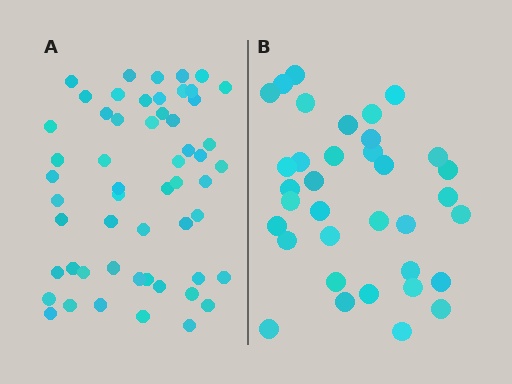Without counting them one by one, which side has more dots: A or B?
Region A (the left region) has more dots.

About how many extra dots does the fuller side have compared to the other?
Region A has approximately 20 more dots than region B.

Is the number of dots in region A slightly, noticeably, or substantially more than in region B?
Region A has substantially more. The ratio is roughly 1.6 to 1.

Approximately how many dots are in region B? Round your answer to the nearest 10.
About 40 dots. (The exact count is 35, which rounds to 40.)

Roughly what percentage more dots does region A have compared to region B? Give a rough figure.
About 55% more.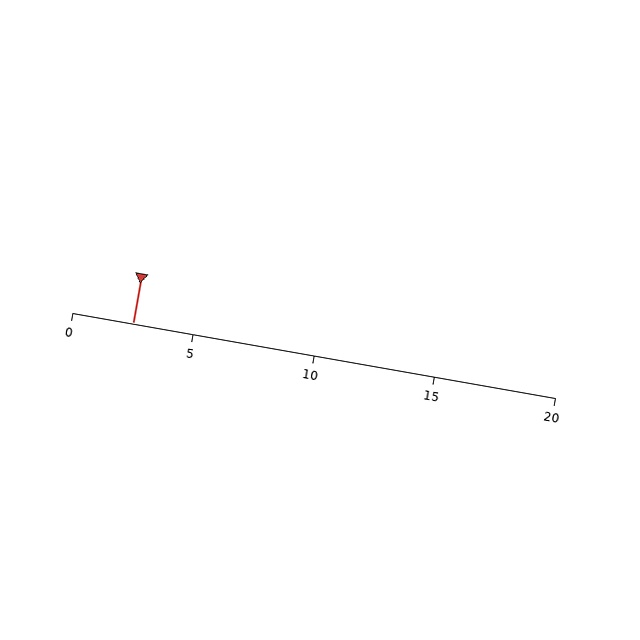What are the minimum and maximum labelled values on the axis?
The axis runs from 0 to 20.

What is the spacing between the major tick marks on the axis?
The major ticks are spaced 5 apart.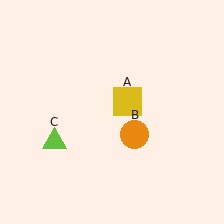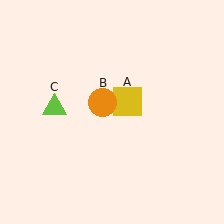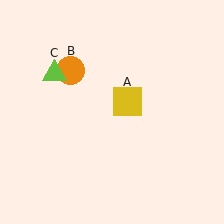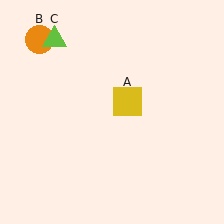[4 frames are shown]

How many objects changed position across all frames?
2 objects changed position: orange circle (object B), lime triangle (object C).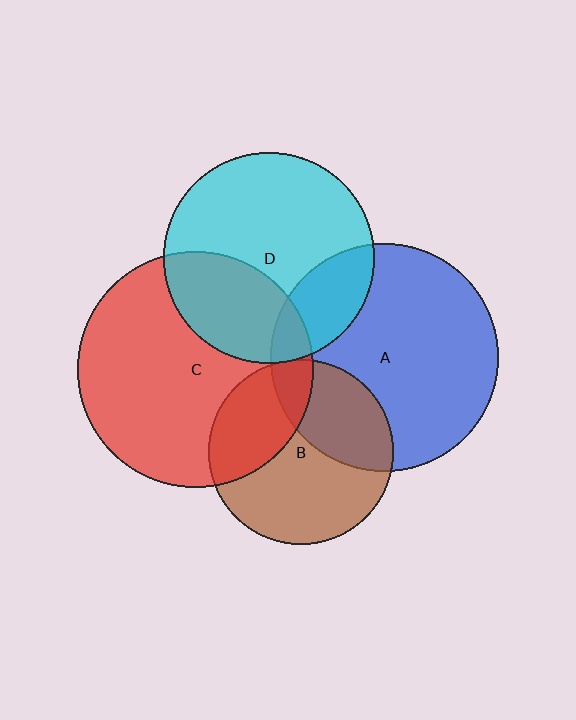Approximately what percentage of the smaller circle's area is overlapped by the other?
Approximately 30%.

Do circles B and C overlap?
Yes.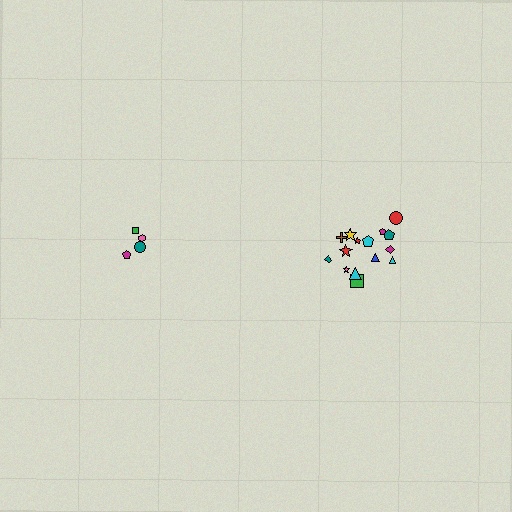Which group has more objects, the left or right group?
The right group.